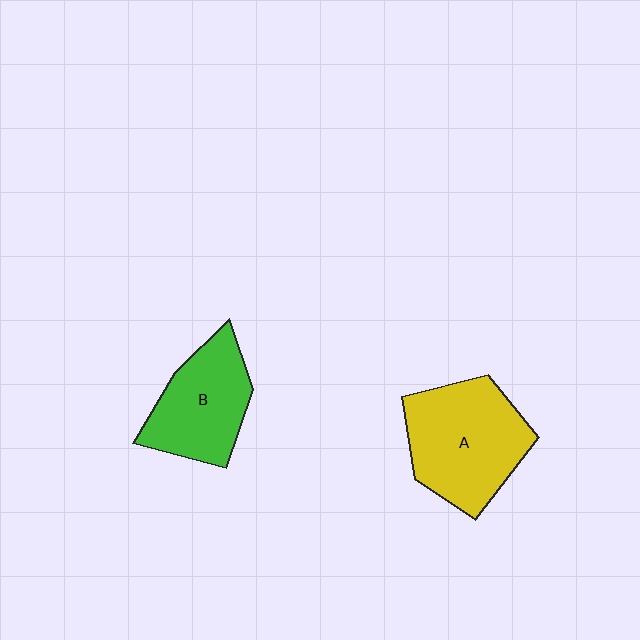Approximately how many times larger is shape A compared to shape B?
Approximately 1.3 times.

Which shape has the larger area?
Shape A (yellow).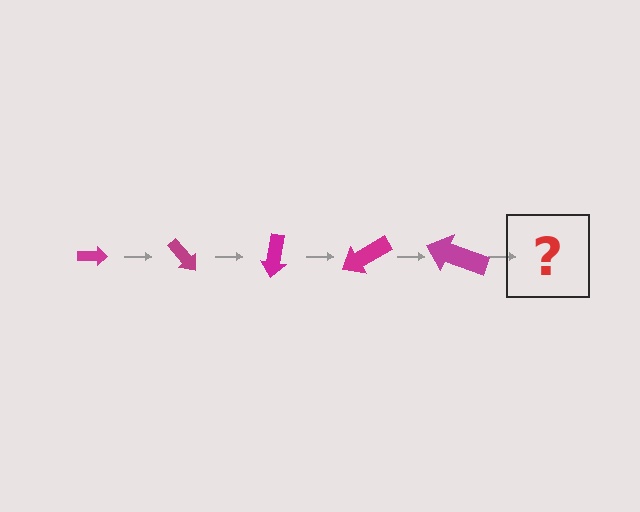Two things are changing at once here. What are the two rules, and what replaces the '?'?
The two rules are that the arrow grows larger each step and it rotates 50 degrees each step. The '?' should be an arrow, larger than the previous one and rotated 250 degrees from the start.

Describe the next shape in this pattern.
It should be an arrow, larger than the previous one and rotated 250 degrees from the start.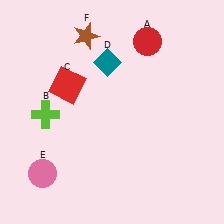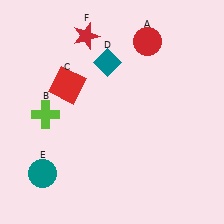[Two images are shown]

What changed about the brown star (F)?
In Image 1, F is brown. In Image 2, it changed to red.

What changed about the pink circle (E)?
In Image 1, E is pink. In Image 2, it changed to teal.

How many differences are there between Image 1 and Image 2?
There are 2 differences between the two images.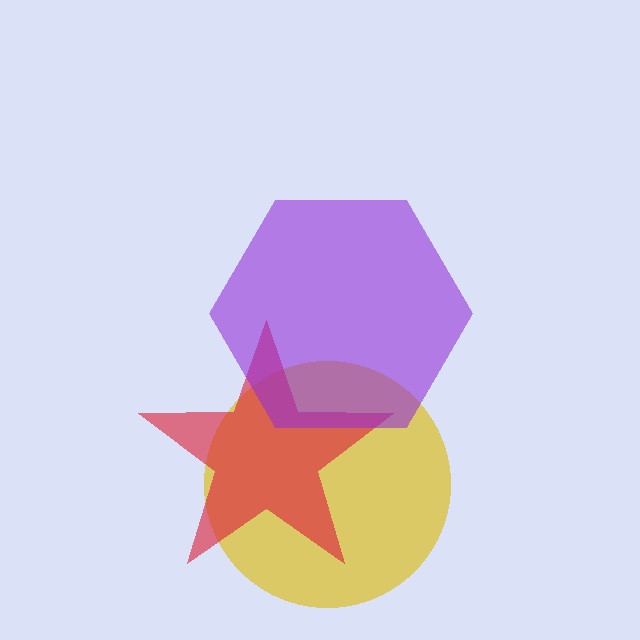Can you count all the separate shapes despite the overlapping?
Yes, there are 3 separate shapes.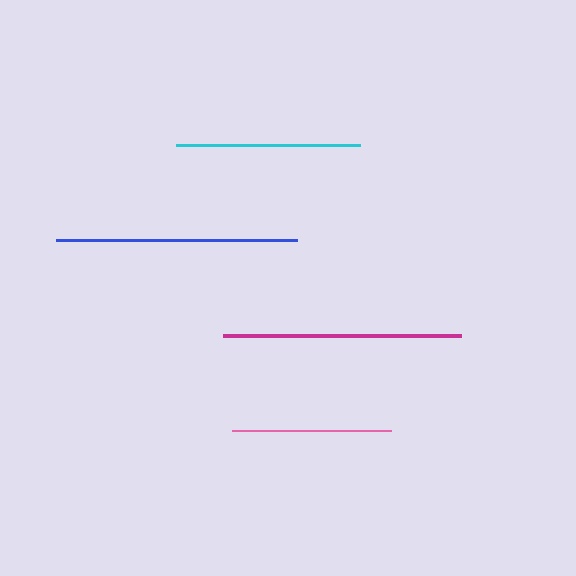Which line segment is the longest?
The blue line is the longest at approximately 241 pixels.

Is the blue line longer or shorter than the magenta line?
The blue line is longer than the magenta line.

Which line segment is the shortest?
The pink line is the shortest at approximately 159 pixels.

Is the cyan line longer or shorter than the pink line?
The cyan line is longer than the pink line.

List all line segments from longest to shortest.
From longest to shortest: blue, magenta, cyan, pink.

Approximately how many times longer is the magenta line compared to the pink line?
The magenta line is approximately 1.5 times the length of the pink line.